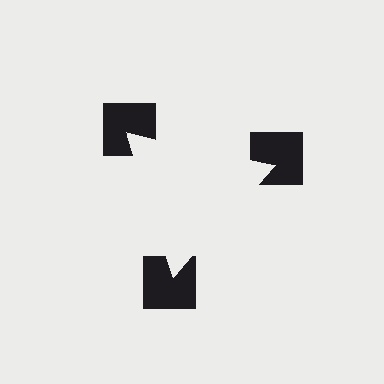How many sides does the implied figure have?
3 sides.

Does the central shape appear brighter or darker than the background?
It typically appears slightly brighter than the background, even though no actual brightness change is drawn.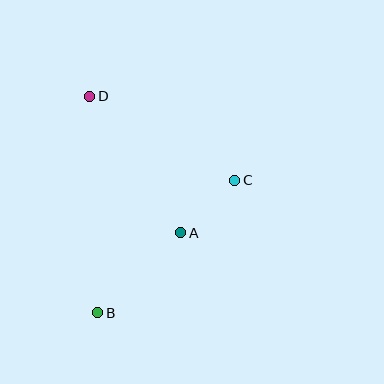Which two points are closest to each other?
Points A and C are closest to each other.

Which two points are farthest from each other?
Points B and D are farthest from each other.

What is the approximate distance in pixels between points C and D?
The distance between C and D is approximately 167 pixels.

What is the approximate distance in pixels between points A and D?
The distance between A and D is approximately 164 pixels.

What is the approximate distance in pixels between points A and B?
The distance between A and B is approximately 115 pixels.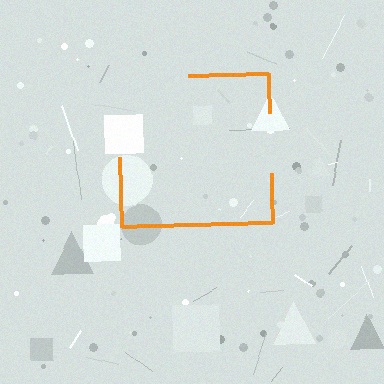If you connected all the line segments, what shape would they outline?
They would outline a square.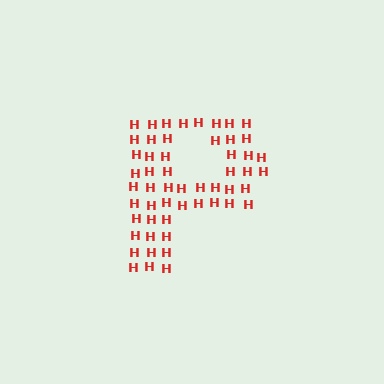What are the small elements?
The small elements are letter H's.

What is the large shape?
The large shape is the letter P.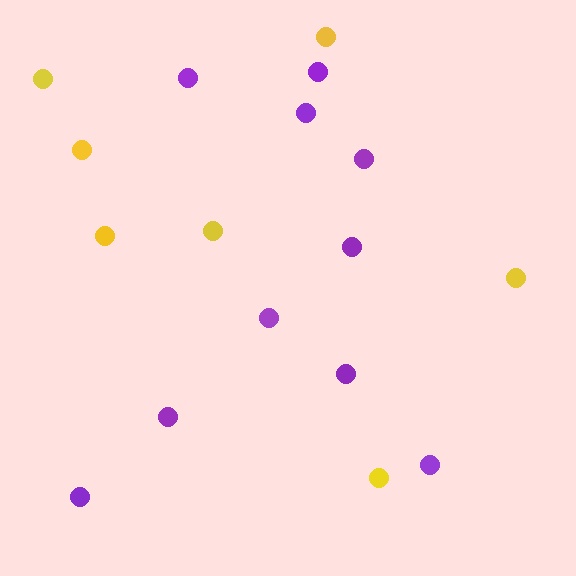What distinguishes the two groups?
There are 2 groups: one group of purple circles (10) and one group of yellow circles (7).